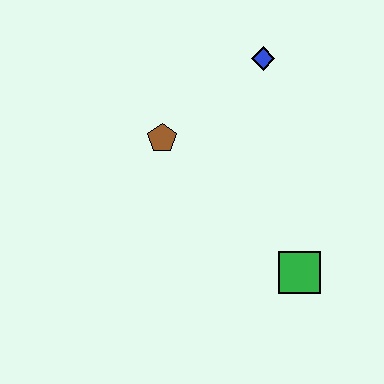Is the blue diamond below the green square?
No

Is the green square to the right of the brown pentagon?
Yes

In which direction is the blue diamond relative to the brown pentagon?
The blue diamond is to the right of the brown pentagon.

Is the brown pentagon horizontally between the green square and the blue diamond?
No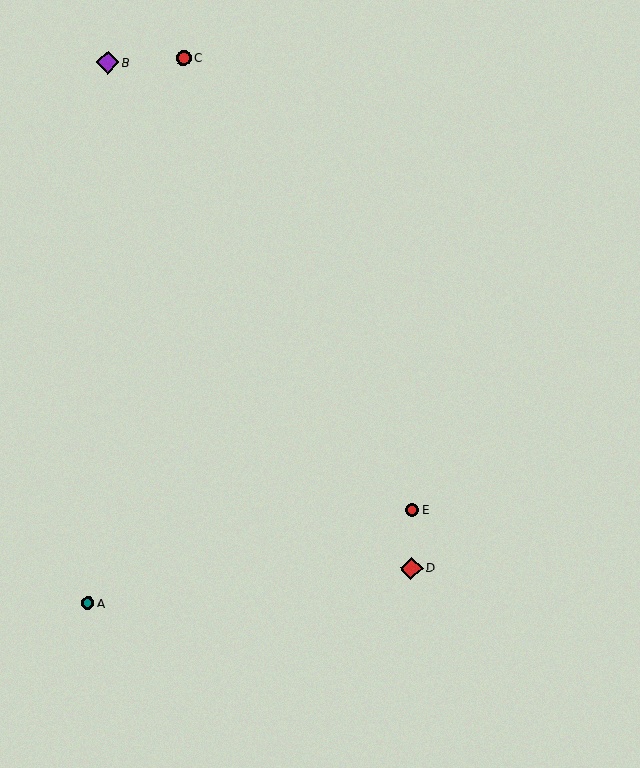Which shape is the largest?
The purple diamond (labeled B) is the largest.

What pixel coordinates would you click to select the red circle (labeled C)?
Click at (184, 58) to select the red circle C.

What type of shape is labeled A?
Shape A is a teal circle.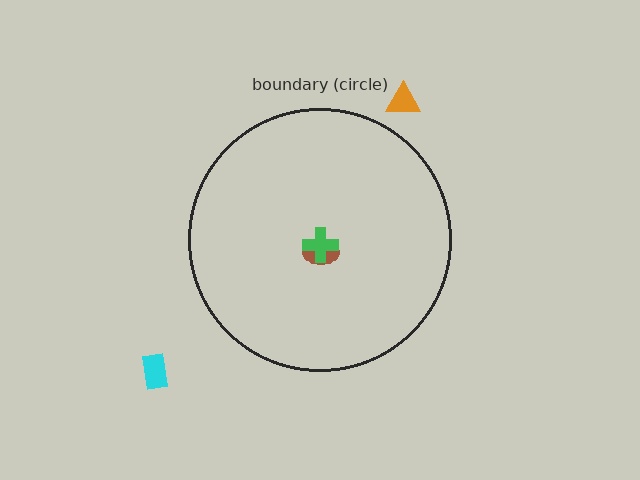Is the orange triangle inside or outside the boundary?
Outside.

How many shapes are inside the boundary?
2 inside, 2 outside.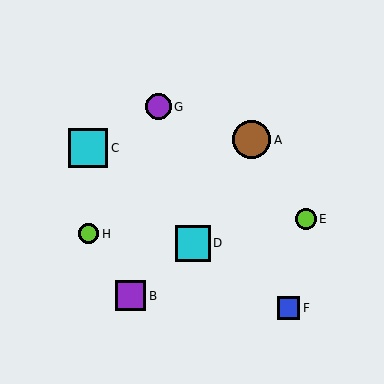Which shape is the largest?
The cyan square (labeled C) is the largest.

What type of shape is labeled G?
Shape G is a purple circle.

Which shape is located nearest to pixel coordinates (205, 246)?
The cyan square (labeled D) at (193, 243) is nearest to that location.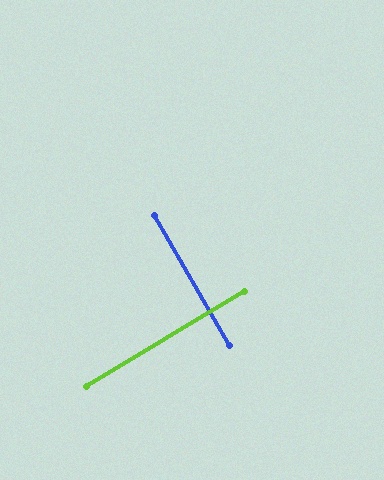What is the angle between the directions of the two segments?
Approximately 89 degrees.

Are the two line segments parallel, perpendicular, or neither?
Perpendicular — they meet at approximately 89°.